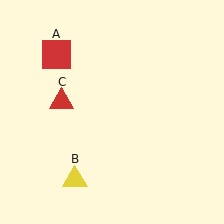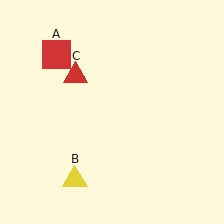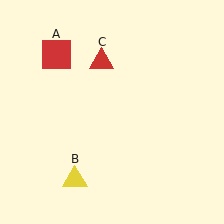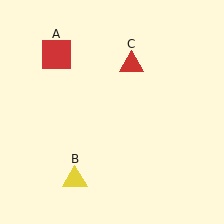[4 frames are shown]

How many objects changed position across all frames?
1 object changed position: red triangle (object C).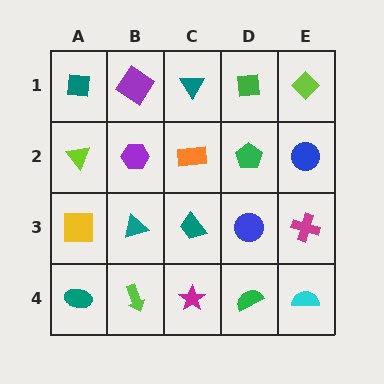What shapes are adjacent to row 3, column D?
A green pentagon (row 2, column D), a green semicircle (row 4, column D), a teal trapezoid (row 3, column C), a magenta cross (row 3, column E).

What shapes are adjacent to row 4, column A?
A yellow square (row 3, column A), a lime arrow (row 4, column B).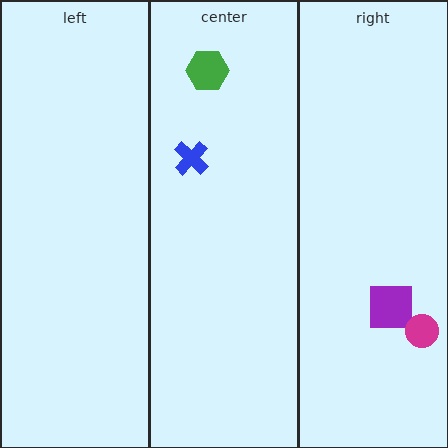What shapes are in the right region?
The purple square, the magenta circle.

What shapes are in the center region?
The green hexagon, the blue cross.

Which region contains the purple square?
The right region.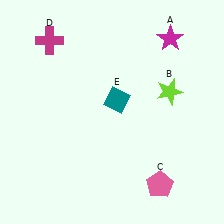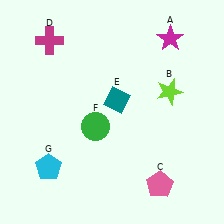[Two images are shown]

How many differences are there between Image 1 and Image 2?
There are 2 differences between the two images.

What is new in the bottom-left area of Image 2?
A cyan pentagon (G) was added in the bottom-left area of Image 2.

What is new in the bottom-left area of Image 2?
A green circle (F) was added in the bottom-left area of Image 2.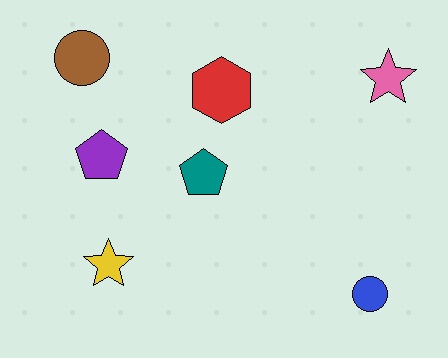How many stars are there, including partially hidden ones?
There are 2 stars.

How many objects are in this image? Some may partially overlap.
There are 7 objects.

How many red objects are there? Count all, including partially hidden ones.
There is 1 red object.